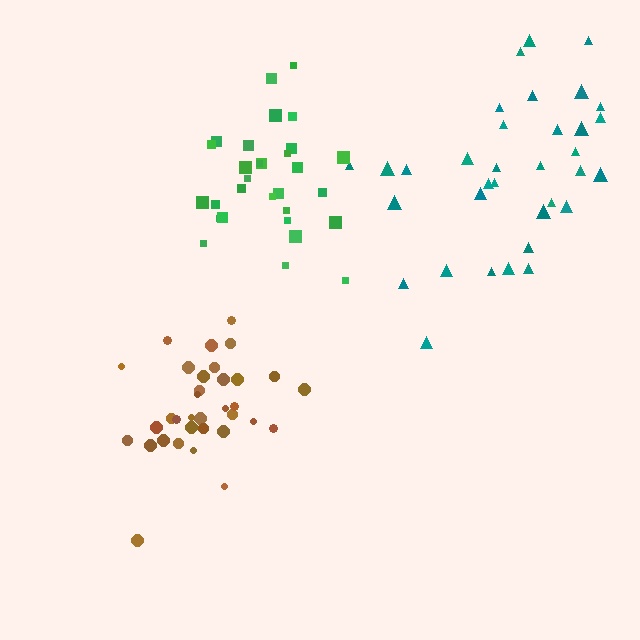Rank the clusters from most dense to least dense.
brown, green, teal.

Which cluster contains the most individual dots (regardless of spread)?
Teal (35).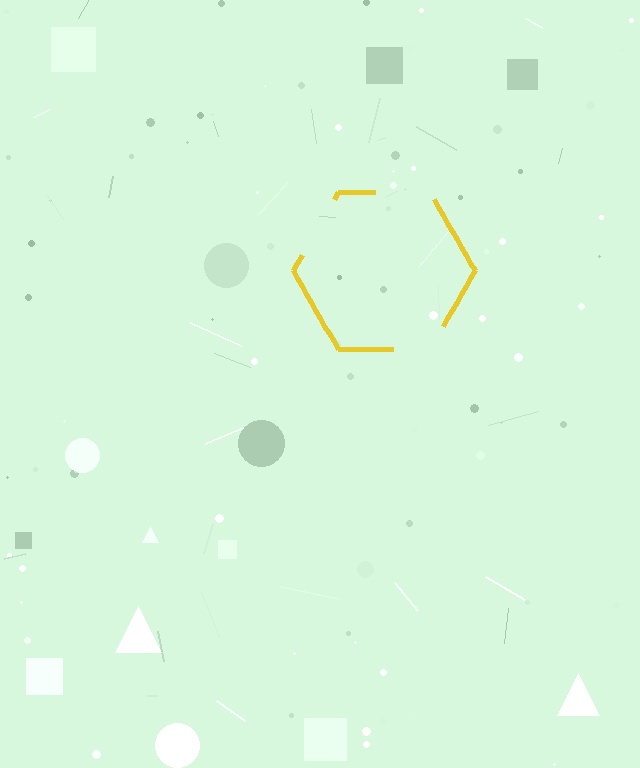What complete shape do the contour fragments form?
The contour fragments form a hexagon.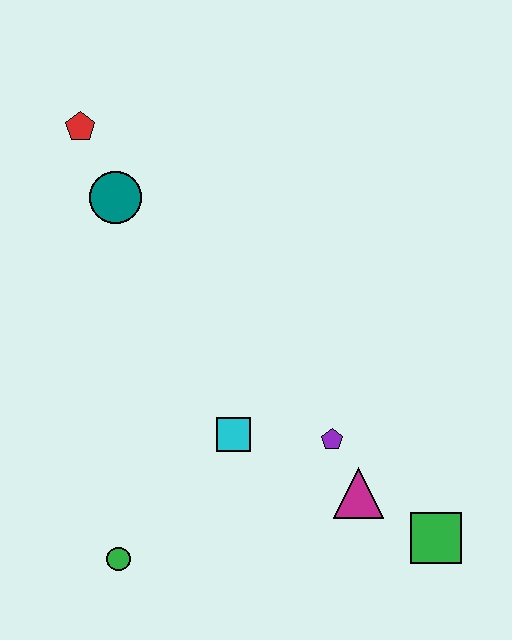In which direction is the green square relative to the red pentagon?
The green square is below the red pentagon.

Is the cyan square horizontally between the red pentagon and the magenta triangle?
Yes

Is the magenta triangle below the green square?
No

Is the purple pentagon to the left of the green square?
Yes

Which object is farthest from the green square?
The red pentagon is farthest from the green square.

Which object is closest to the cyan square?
The purple pentagon is closest to the cyan square.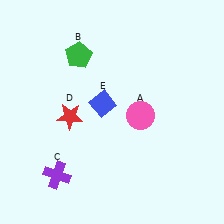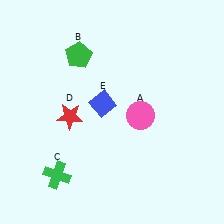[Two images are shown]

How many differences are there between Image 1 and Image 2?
There is 1 difference between the two images.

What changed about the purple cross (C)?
In Image 1, C is purple. In Image 2, it changed to green.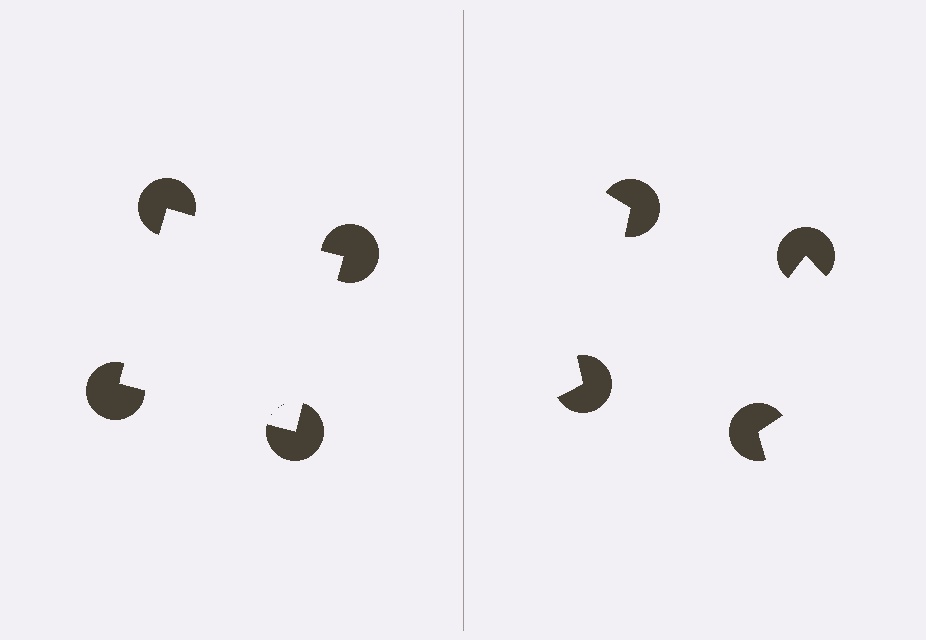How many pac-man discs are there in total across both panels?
8 — 4 on each side.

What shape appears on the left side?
An illusory square.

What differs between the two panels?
The pac-man discs are positioned identically on both sides; only the wedge orientations differ. On the left they align to a square; on the right they are misaligned.